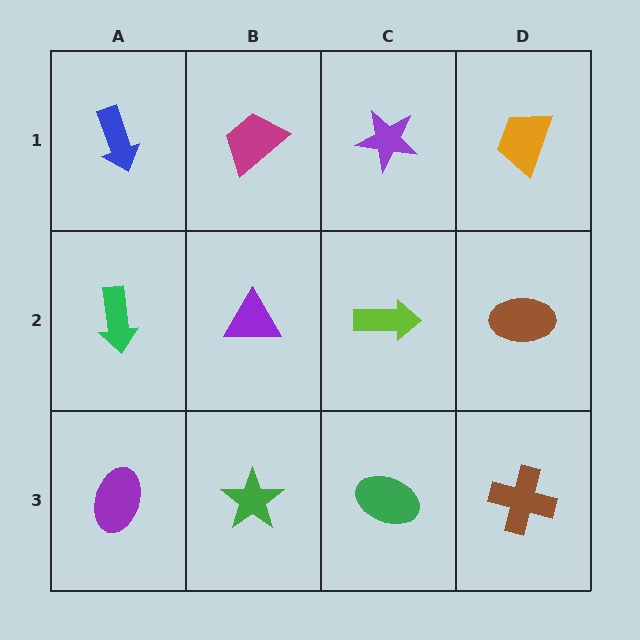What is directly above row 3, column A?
A green arrow.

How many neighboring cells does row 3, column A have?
2.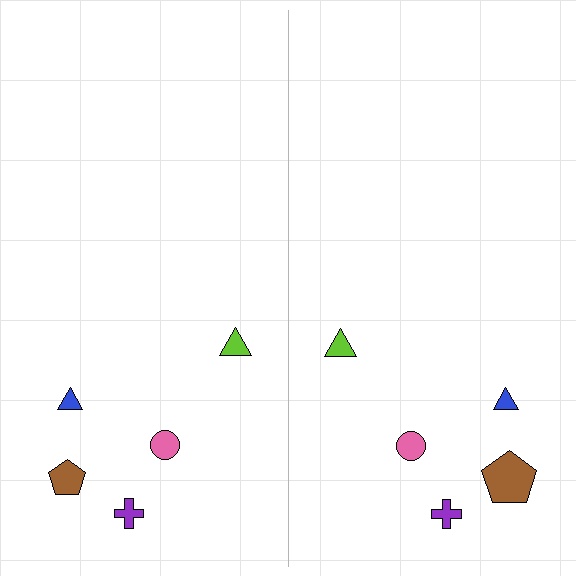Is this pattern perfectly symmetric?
No, the pattern is not perfectly symmetric. The brown pentagon on the right side has a different size than its mirror counterpart.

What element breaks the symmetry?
The brown pentagon on the right side has a different size than its mirror counterpart.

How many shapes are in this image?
There are 10 shapes in this image.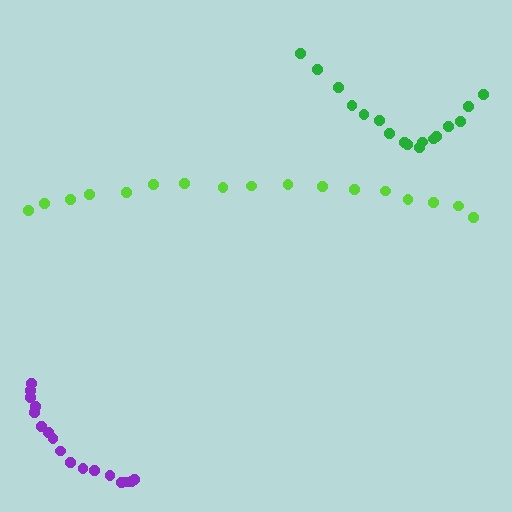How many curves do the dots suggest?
There are 3 distinct paths.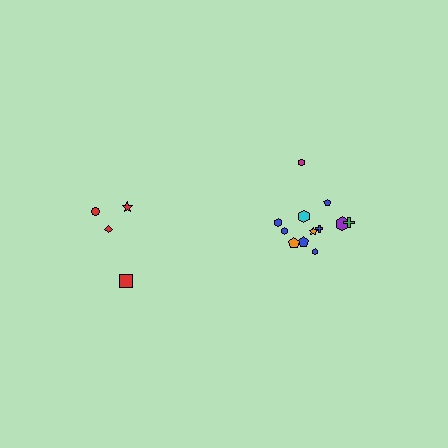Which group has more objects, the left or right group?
The right group.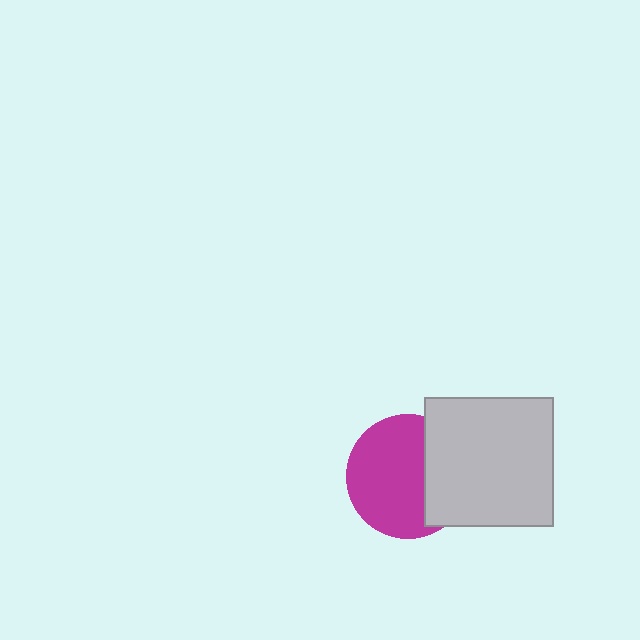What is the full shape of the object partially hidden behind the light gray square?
The partially hidden object is a magenta circle.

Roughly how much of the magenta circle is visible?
Most of it is visible (roughly 67%).